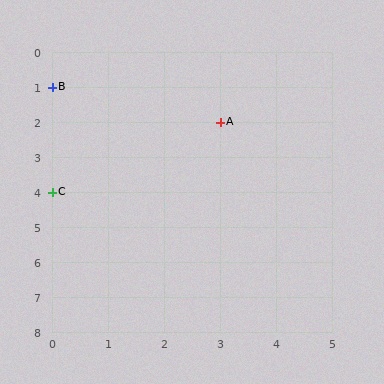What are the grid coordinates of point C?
Point C is at grid coordinates (0, 4).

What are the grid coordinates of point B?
Point B is at grid coordinates (0, 1).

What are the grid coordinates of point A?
Point A is at grid coordinates (3, 2).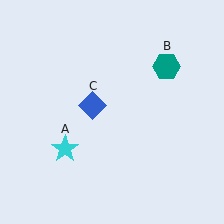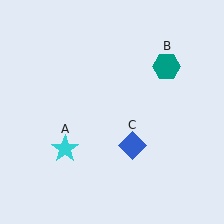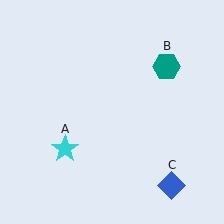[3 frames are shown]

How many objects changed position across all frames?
1 object changed position: blue diamond (object C).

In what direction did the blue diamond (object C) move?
The blue diamond (object C) moved down and to the right.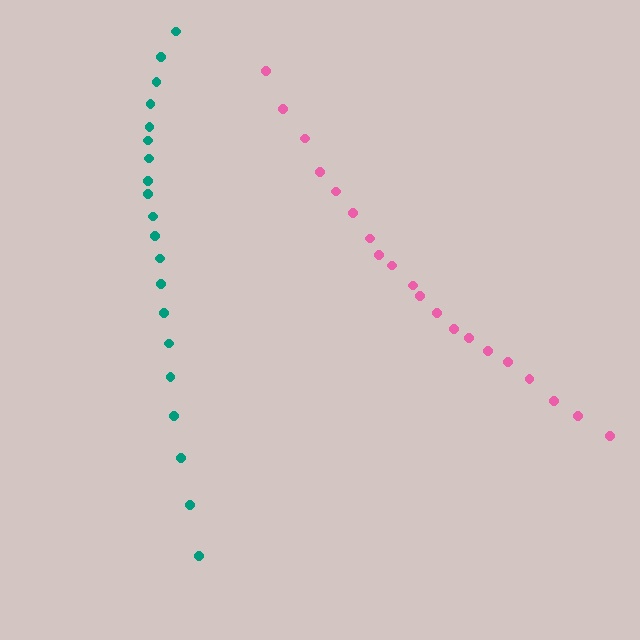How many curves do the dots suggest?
There are 2 distinct paths.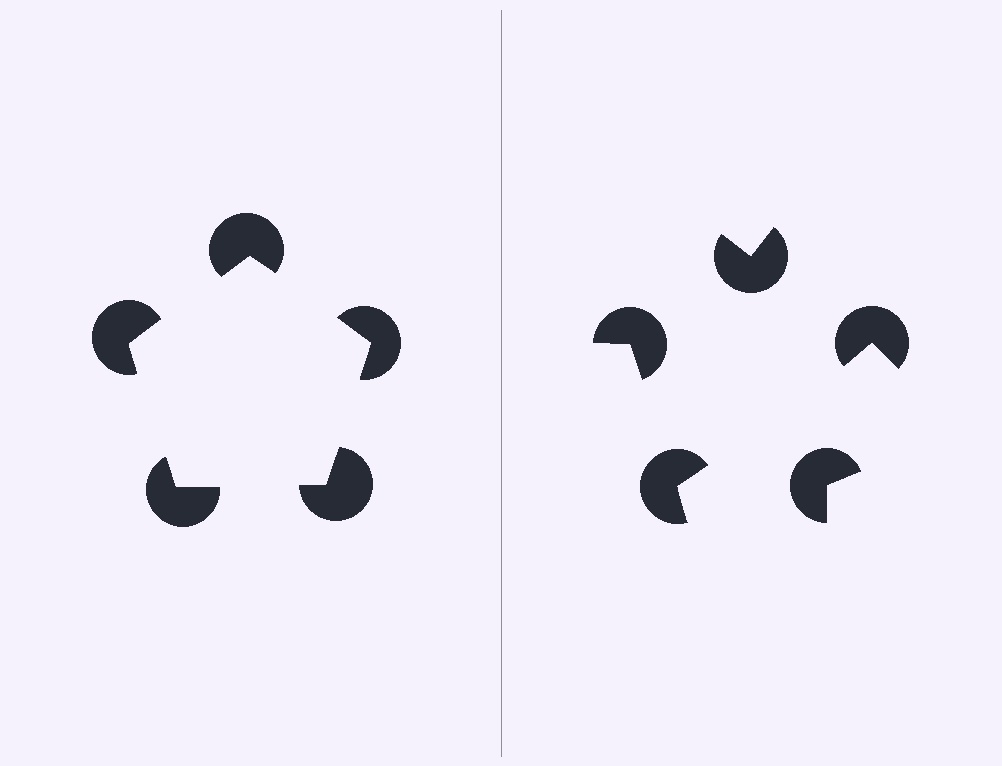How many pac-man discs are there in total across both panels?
10 — 5 on each side.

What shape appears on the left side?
An illusory pentagon.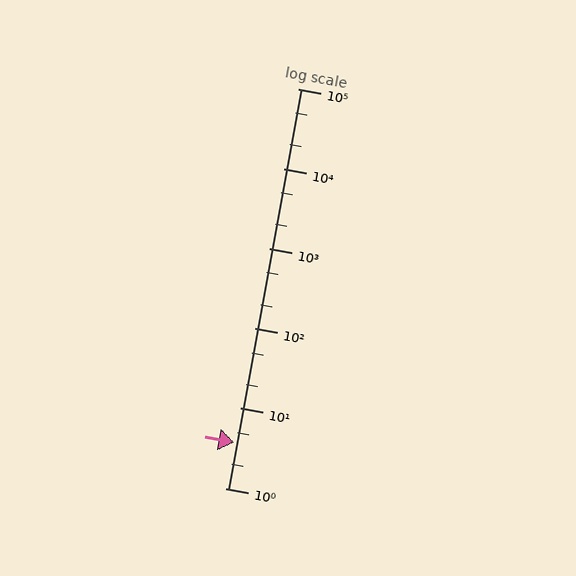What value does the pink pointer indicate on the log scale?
The pointer indicates approximately 3.7.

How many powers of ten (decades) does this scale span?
The scale spans 5 decades, from 1 to 100000.